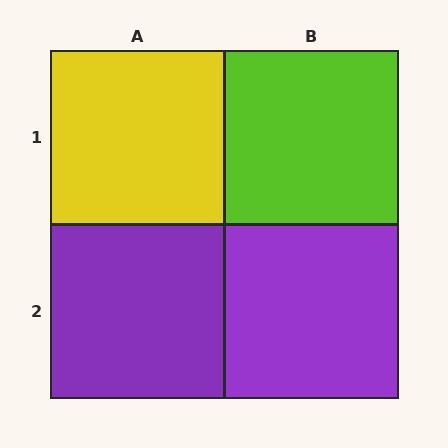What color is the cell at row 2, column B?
Purple.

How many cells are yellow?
1 cell is yellow.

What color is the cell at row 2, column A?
Purple.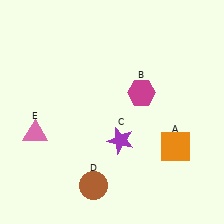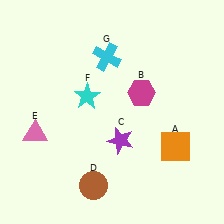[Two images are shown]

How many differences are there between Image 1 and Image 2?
There are 2 differences between the two images.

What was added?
A cyan star (F), a cyan cross (G) were added in Image 2.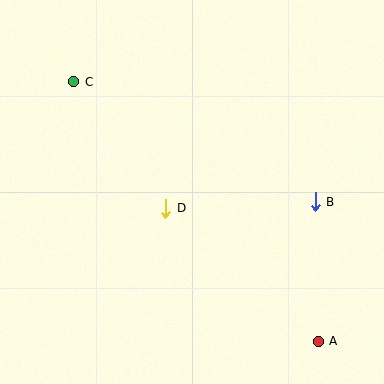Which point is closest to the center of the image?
Point D at (166, 208) is closest to the center.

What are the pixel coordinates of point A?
Point A is at (318, 341).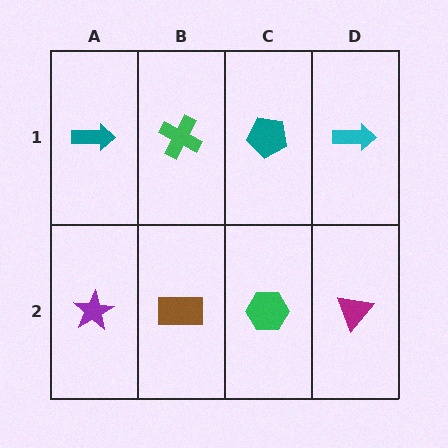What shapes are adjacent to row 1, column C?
A green hexagon (row 2, column C), a green cross (row 1, column B), a cyan arrow (row 1, column D).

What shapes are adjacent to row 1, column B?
A brown rectangle (row 2, column B), a teal arrow (row 1, column A), a teal pentagon (row 1, column C).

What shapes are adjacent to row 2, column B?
A green cross (row 1, column B), a purple star (row 2, column A), a green hexagon (row 2, column C).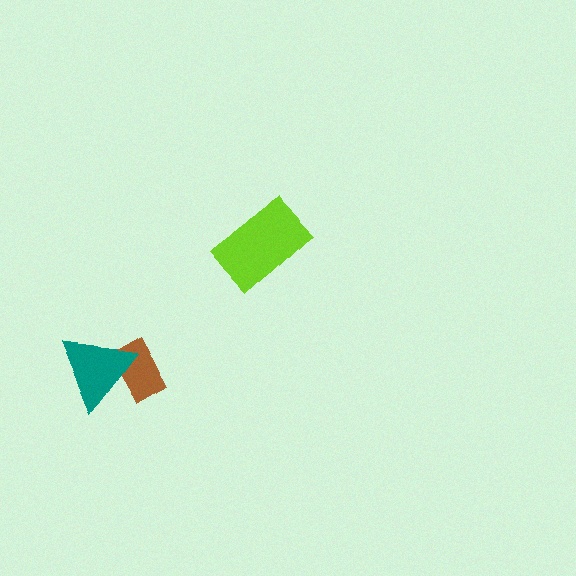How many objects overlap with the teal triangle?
1 object overlaps with the teal triangle.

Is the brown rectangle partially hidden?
Yes, it is partially covered by another shape.